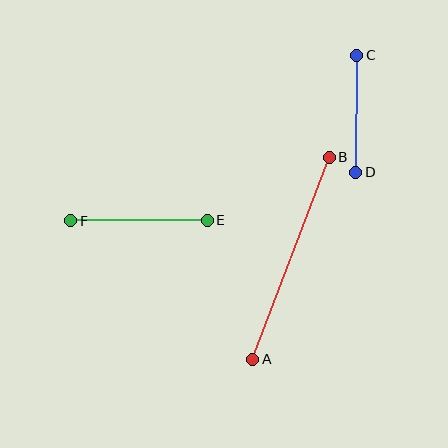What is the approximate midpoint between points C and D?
The midpoint is at approximately (356, 114) pixels.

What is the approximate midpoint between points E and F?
The midpoint is at approximately (139, 221) pixels.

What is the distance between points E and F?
The distance is approximately 136 pixels.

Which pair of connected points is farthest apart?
Points A and B are farthest apart.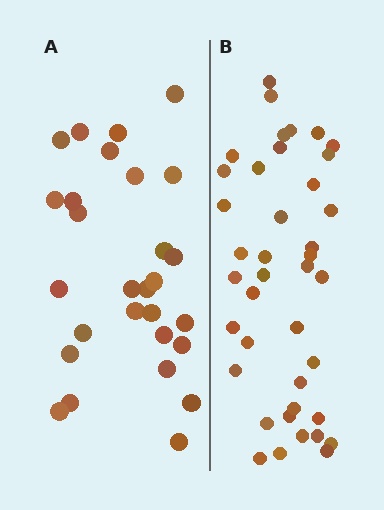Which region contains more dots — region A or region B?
Region B (the right region) has more dots.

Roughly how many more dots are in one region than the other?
Region B has roughly 12 or so more dots than region A.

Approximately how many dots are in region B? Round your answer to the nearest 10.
About 40 dots.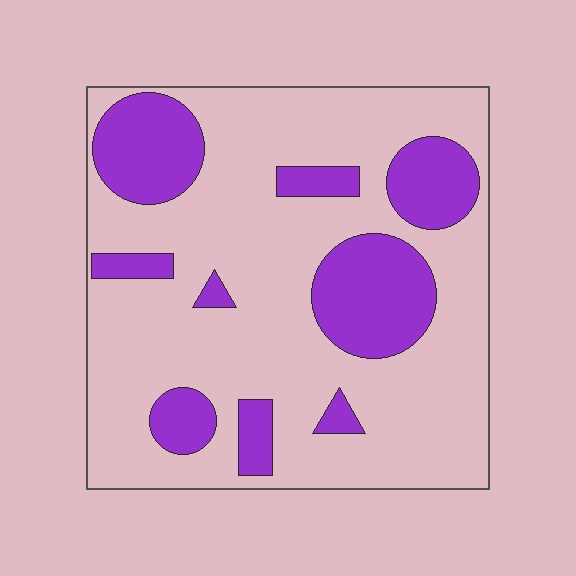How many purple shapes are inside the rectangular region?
9.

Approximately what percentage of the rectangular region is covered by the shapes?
Approximately 25%.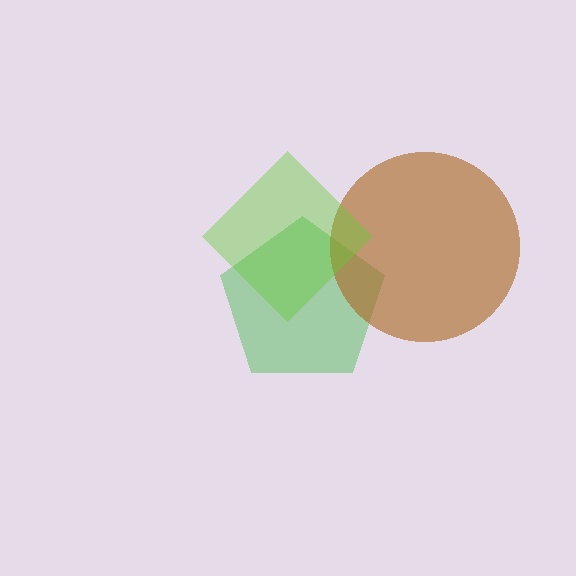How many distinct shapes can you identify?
There are 3 distinct shapes: a green pentagon, a brown circle, a lime diamond.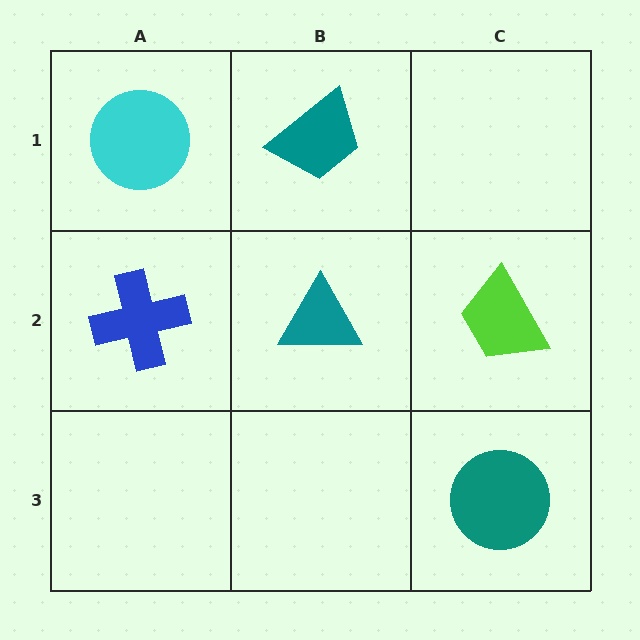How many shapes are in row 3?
1 shape.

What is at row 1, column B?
A teal trapezoid.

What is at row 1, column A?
A cyan circle.